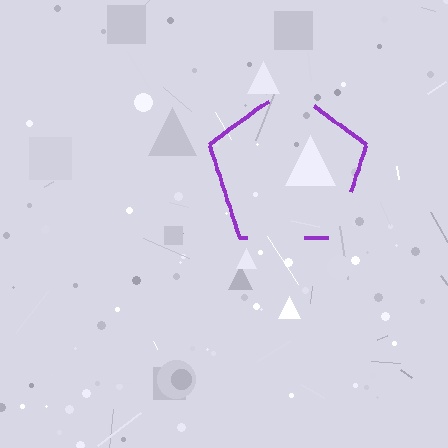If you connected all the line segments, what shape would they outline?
They would outline a pentagon.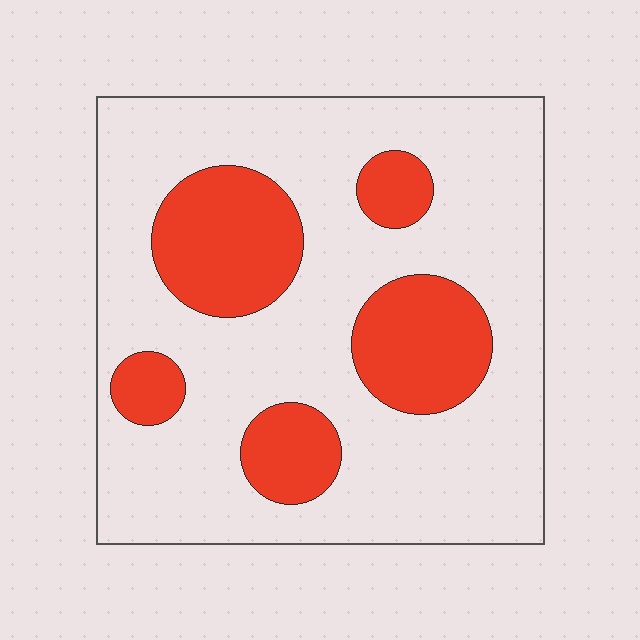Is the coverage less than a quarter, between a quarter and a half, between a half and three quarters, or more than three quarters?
Between a quarter and a half.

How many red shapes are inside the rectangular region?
5.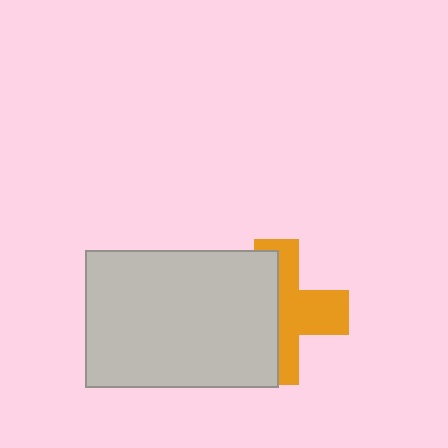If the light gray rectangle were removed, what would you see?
You would see the complete orange cross.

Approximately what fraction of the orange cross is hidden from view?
Roughly 52% of the orange cross is hidden behind the light gray rectangle.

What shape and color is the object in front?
The object in front is a light gray rectangle.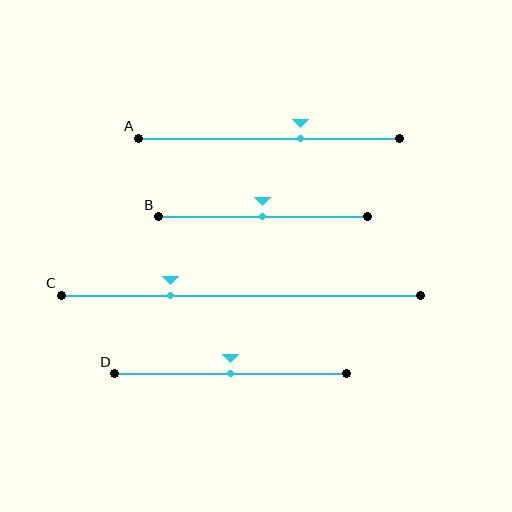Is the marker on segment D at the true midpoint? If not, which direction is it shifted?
Yes, the marker on segment D is at the true midpoint.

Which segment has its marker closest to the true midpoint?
Segment B has its marker closest to the true midpoint.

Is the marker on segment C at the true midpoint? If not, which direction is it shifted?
No, the marker on segment C is shifted to the left by about 20% of the segment length.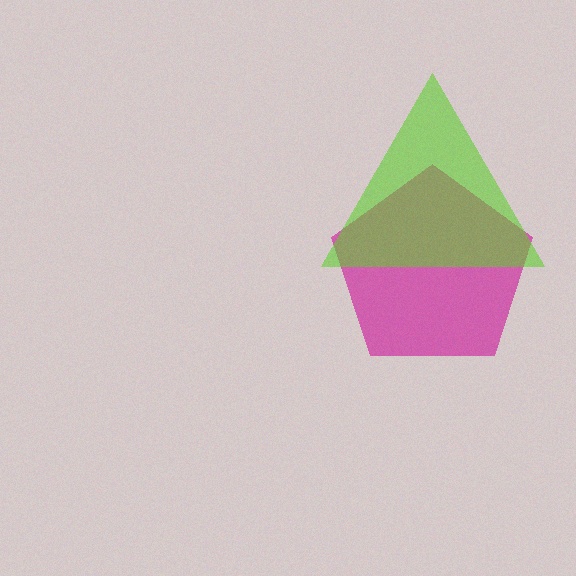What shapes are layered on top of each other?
The layered shapes are: a magenta pentagon, a lime triangle.